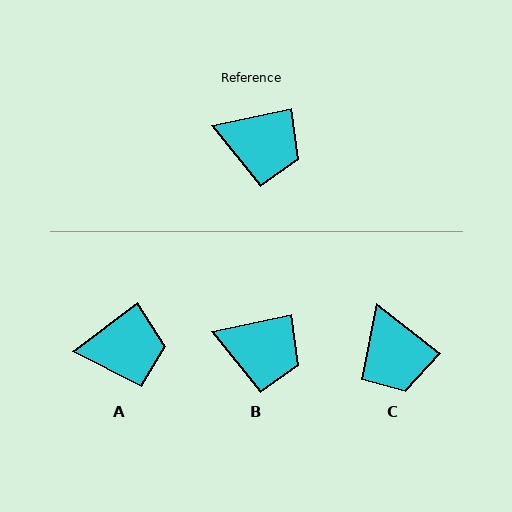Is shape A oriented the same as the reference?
No, it is off by about 24 degrees.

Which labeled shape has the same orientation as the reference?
B.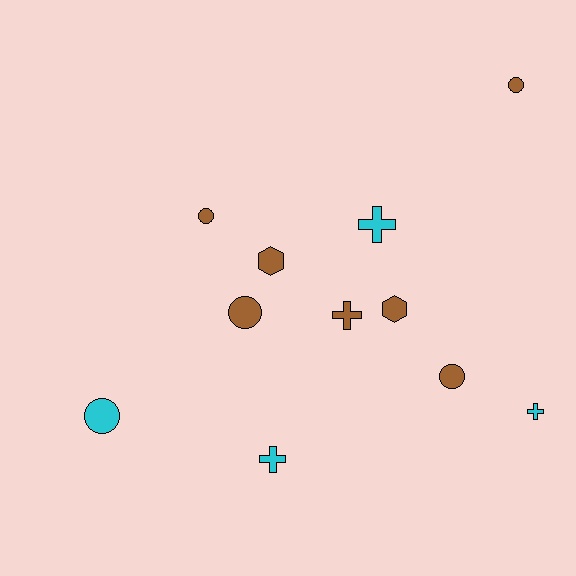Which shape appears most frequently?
Circle, with 5 objects.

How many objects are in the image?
There are 11 objects.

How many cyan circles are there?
There is 1 cyan circle.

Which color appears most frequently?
Brown, with 7 objects.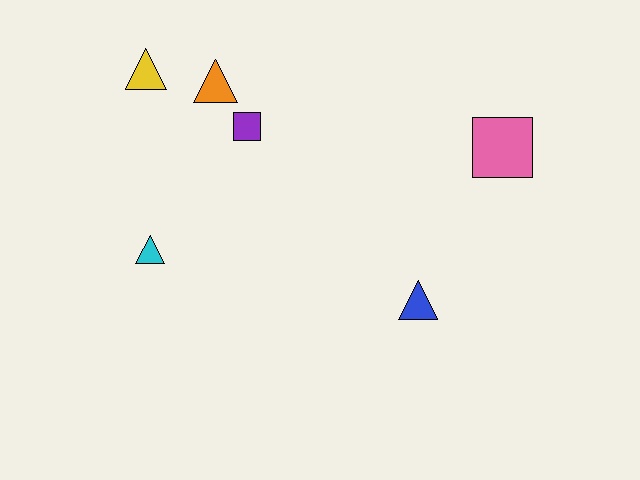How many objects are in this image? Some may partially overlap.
There are 6 objects.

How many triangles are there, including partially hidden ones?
There are 4 triangles.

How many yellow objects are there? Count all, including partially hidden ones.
There is 1 yellow object.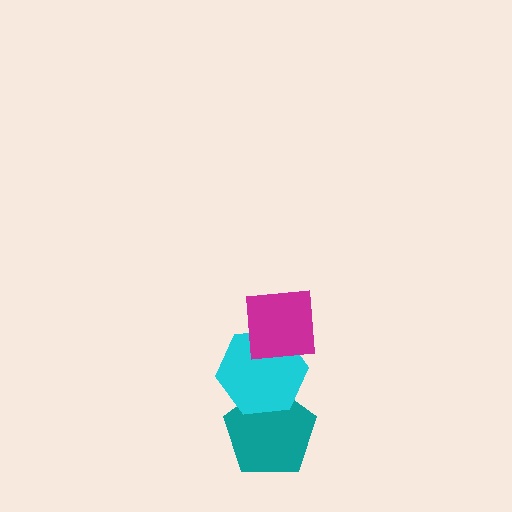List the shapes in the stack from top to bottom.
From top to bottom: the magenta square, the cyan hexagon, the teal pentagon.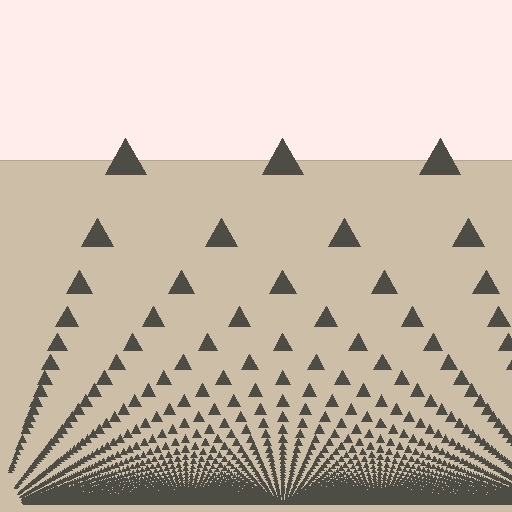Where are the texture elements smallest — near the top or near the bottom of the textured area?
Near the bottom.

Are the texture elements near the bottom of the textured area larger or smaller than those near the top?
Smaller. The gradient is inverted — elements near the bottom are smaller and denser.